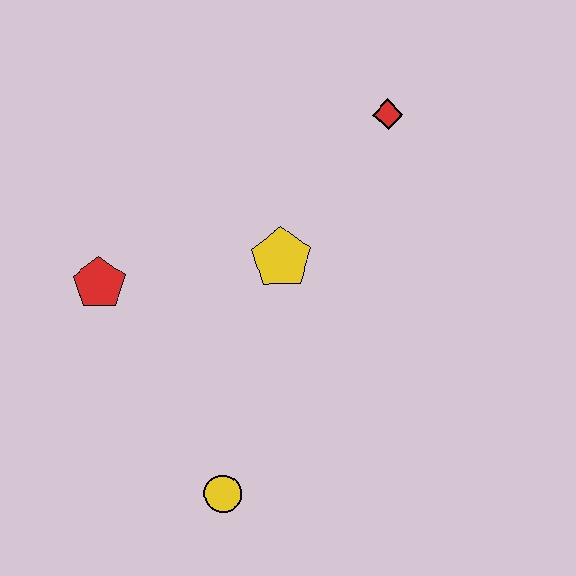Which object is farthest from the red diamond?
The yellow circle is farthest from the red diamond.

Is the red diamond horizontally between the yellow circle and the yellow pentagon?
No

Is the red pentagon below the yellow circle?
No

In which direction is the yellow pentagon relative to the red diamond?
The yellow pentagon is below the red diamond.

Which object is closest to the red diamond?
The yellow pentagon is closest to the red diamond.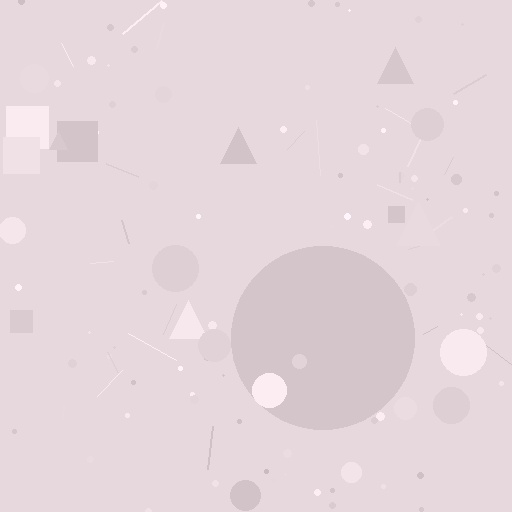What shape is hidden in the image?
A circle is hidden in the image.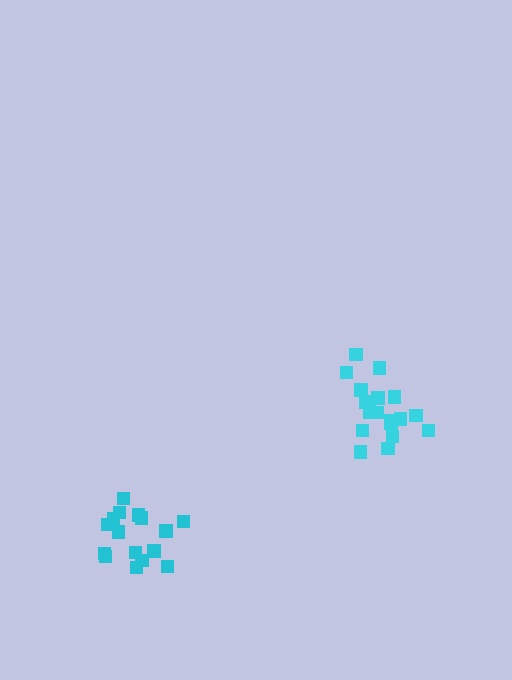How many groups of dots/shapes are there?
There are 2 groups.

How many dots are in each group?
Group 1: 18 dots, Group 2: 16 dots (34 total).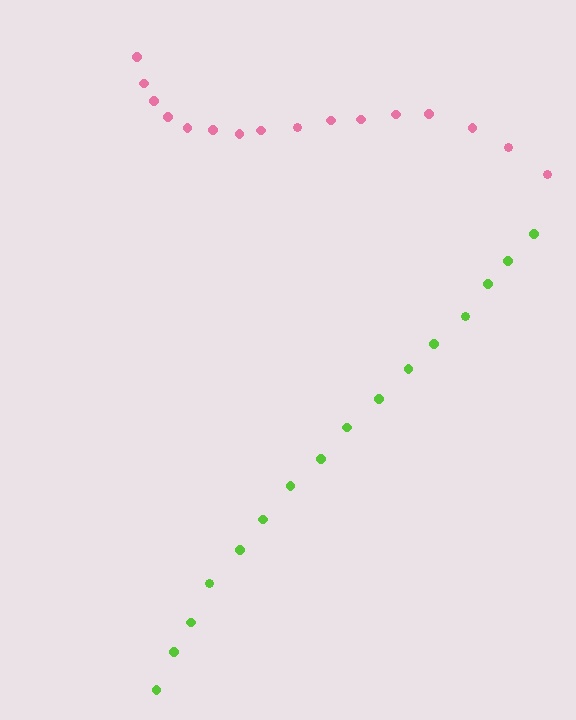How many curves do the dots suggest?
There are 2 distinct paths.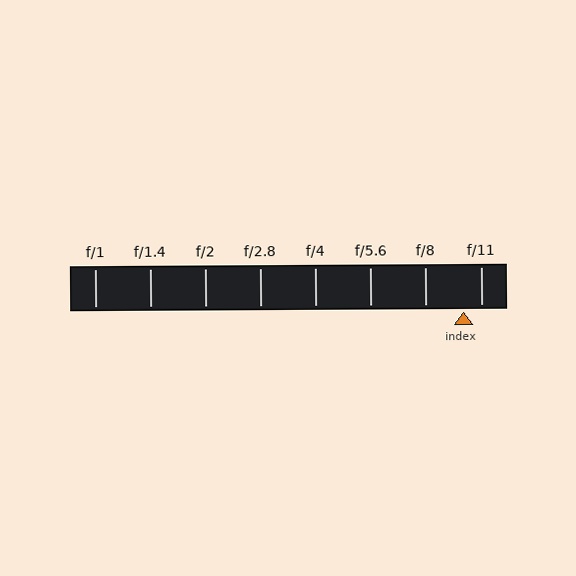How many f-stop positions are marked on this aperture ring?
There are 8 f-stop positions marked.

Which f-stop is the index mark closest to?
The index mark is closest to f/11.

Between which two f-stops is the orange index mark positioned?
The index mark is between f/8 and f/11.